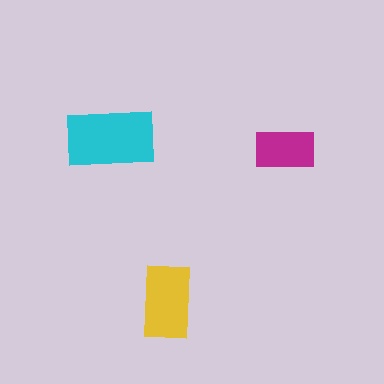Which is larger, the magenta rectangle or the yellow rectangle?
The yellow one.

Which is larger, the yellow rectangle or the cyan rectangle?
The cyan one.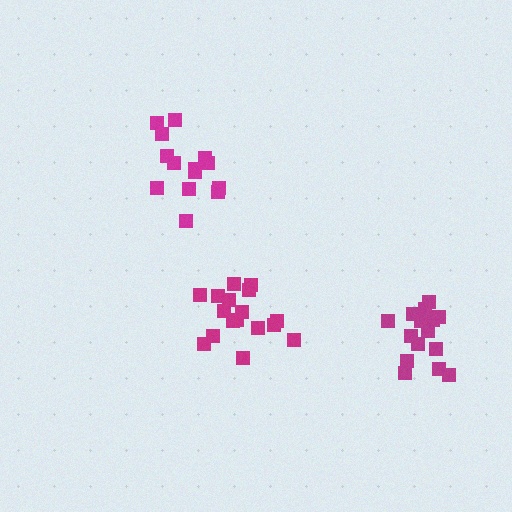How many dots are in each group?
Group 1: 17 dots, Group 2: 14 dots, Group 3: 16 dots (47 total).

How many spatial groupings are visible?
There are 3 spatial groupings.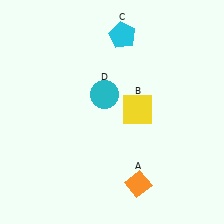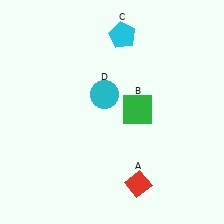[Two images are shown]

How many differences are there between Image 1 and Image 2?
There are 2 differences between the two images.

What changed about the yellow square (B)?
In Image 1, B is yellow. In Image 2, it changed to green.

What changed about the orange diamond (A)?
In Image 1, A is orange. In Image 2, it changed to red.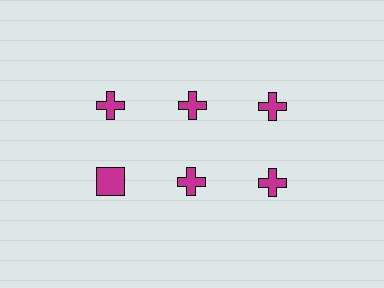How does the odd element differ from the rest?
It has a different shape: square instead of cross.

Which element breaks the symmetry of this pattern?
The magenta square in the second row, leftmost column breaks the symmetry. All other shapes are magenta crosses.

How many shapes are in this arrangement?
There are 6 shapes arranged in a grid pattern.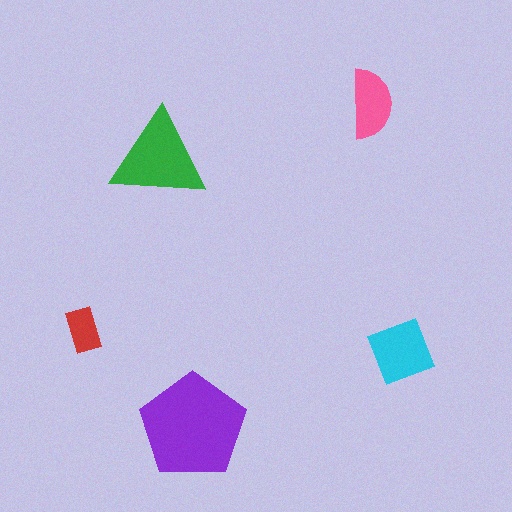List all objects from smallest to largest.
The red rectangle, the pink semicircle, the cyan diamond, the green triangle, the purple pentagon.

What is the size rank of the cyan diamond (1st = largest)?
3rd.